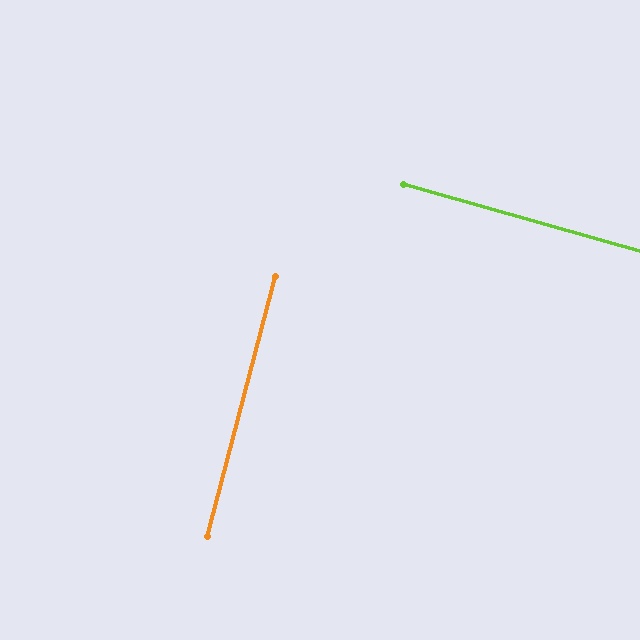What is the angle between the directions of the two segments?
Approximately 89 degrees.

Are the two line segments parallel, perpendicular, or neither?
Perpendicular — they meet at approximately 89°.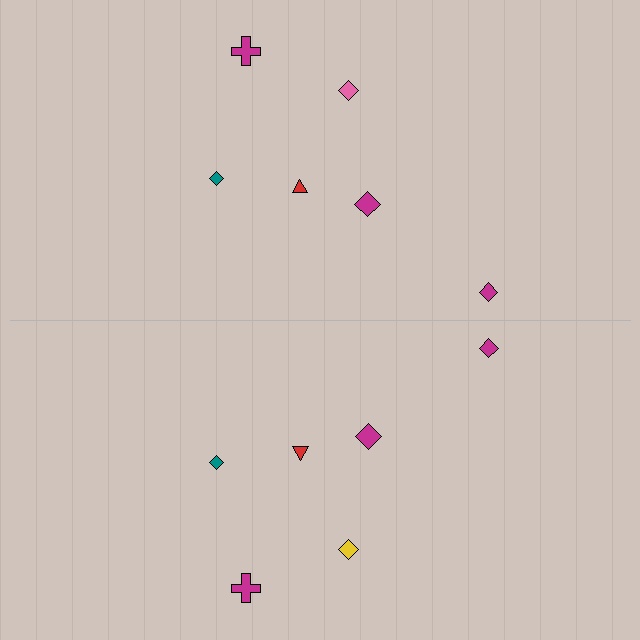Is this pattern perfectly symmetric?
No, the pattern is not perfectly symmetric. The yellow diamond on the bottom side breaks the symmetry — its mirror counterpart is pink.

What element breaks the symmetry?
The yellow diamond on the bottom side breaks the symmetry — its mirror counterpart is pink.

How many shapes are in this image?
There are 12 shapes in this image.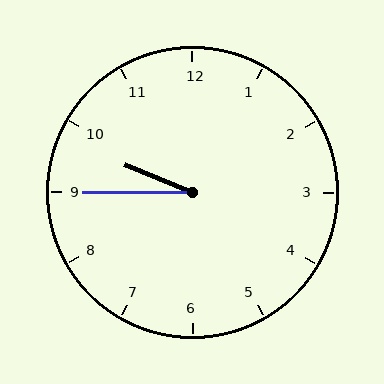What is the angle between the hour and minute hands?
Approximately 22 degrees.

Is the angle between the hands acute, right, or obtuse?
It is acute.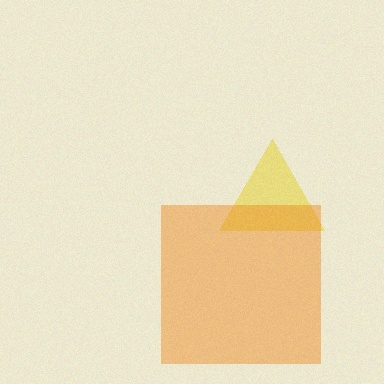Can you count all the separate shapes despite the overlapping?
Yes, there are 2 separate shapes.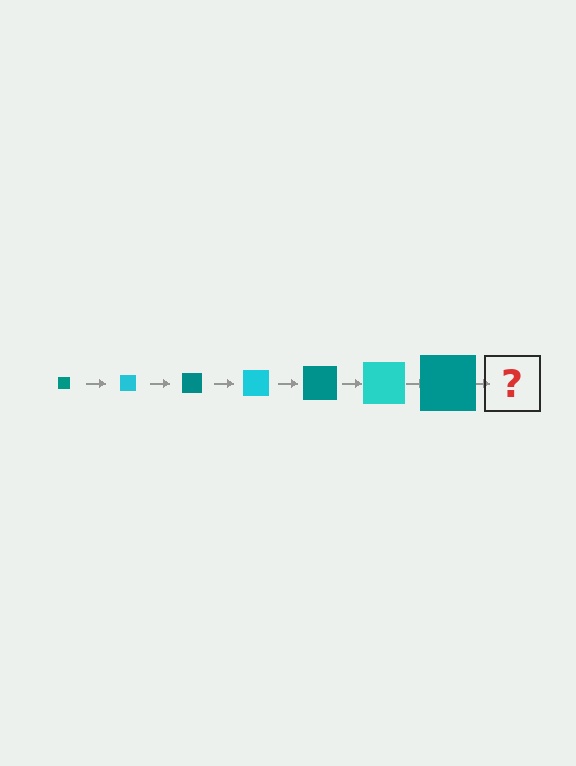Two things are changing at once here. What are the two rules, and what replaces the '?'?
The two rules are that the square grows larger each step and the color cycles through teal and cyan. The '?' should be a cyan square, larger than the previous one.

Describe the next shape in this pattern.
It should be a cyan square, larger than the previous one.